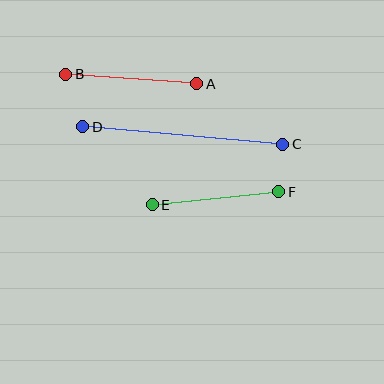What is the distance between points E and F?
The distance is approximately 127 pixels.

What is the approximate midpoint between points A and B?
The midpoint is at approximately (131, 79) pixels.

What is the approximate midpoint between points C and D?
The midpoint is at approximately (183, 135) pixels.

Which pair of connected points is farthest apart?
Points C and D are farthest apart.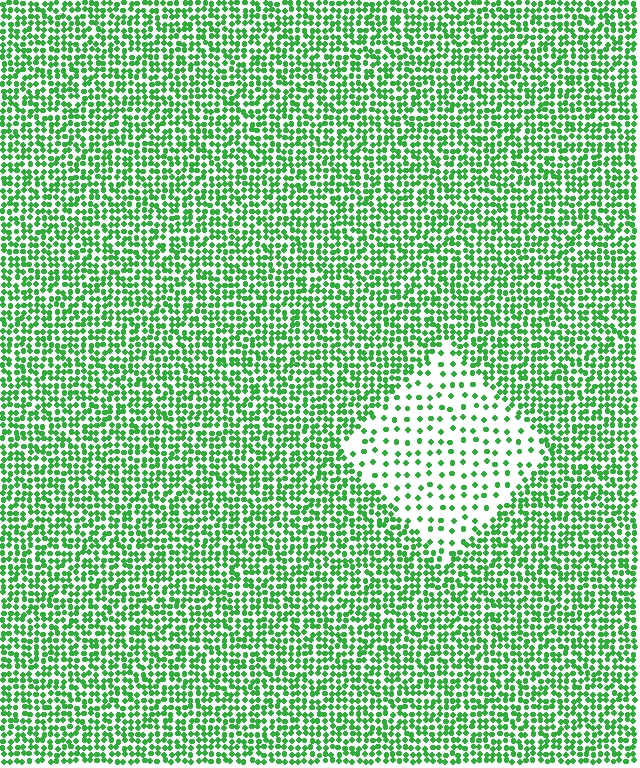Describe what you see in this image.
The image contains small green elements arranged at two different densities. A diamond-shaped region is visible where the elements are less densely packed than the surrounding area.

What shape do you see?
I see a diamond.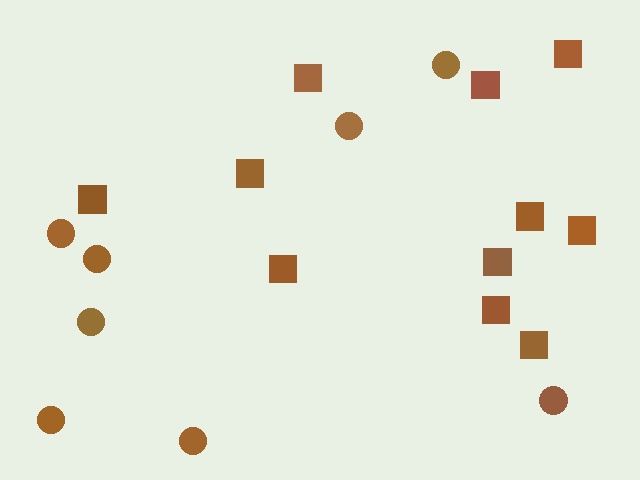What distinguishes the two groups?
There are 2 groups: one group of squares (11) and one group of circles (8).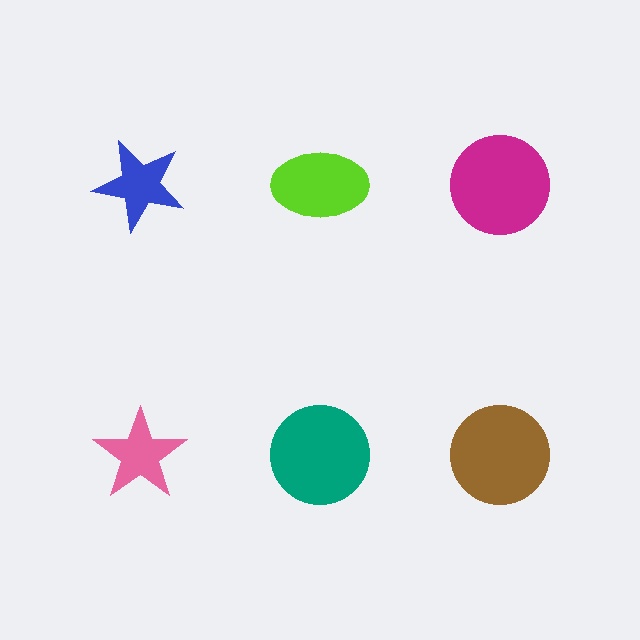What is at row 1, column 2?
A lime ellipse.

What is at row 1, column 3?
A magenta circle.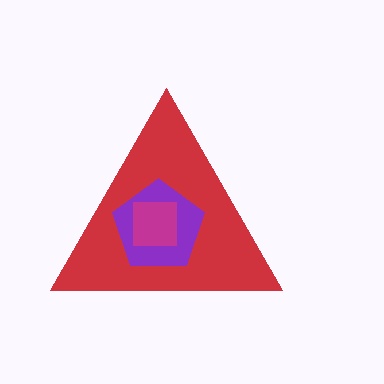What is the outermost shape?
The red triangle.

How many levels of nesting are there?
3.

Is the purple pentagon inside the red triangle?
Yes.